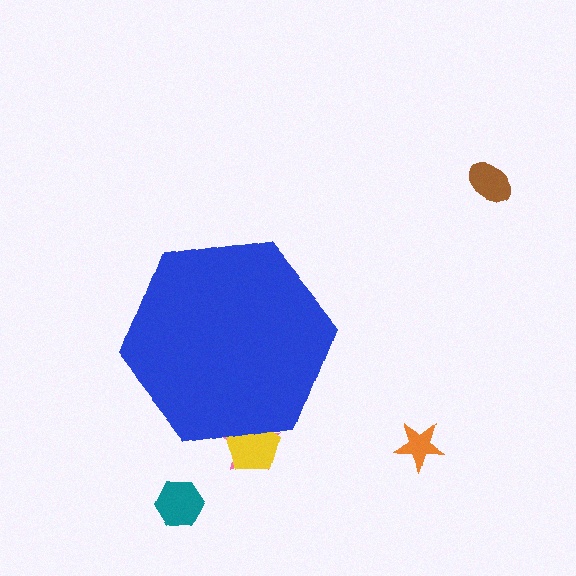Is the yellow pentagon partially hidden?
Yes, the yellow pentagon is partially hidden behind the blue hexagon.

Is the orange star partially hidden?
No, the orange star is fully visible.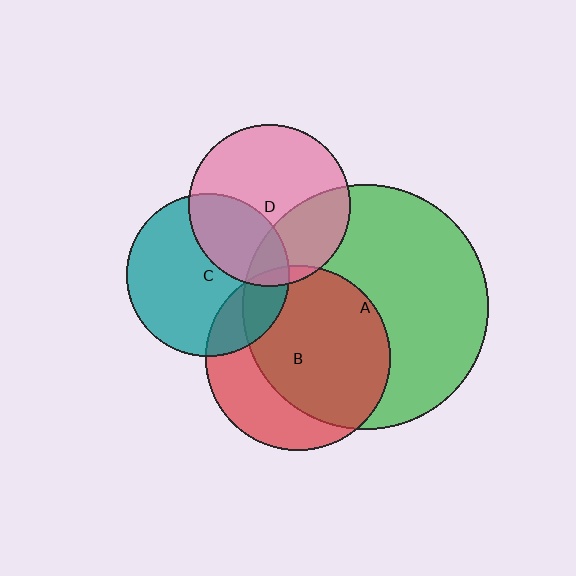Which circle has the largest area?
Circle A (green).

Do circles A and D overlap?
Yes.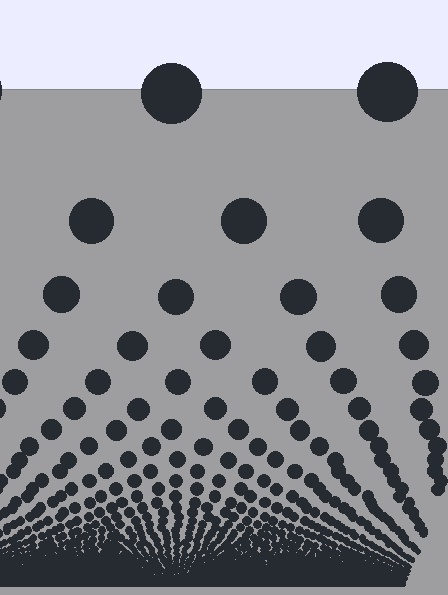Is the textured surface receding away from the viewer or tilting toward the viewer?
The surface appears to tilt toward the viewer. Texture elements get larger and sparser toward the top.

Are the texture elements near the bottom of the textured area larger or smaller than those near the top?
Smaller. The gradient is inverted — elements near the bottom are smaller and denser.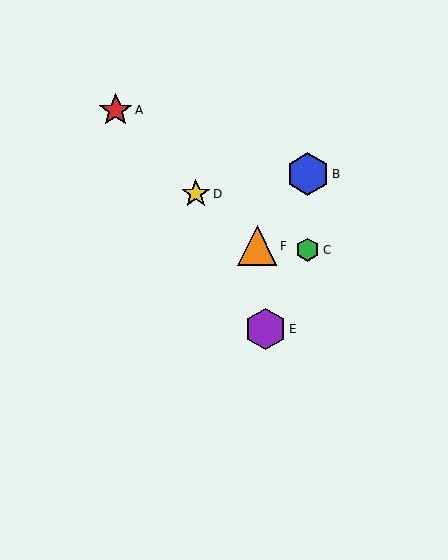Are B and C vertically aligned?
Yes, both are at x≈308.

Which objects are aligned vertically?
Objects B, C are aligned vertically.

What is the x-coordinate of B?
Object B is at x≈308.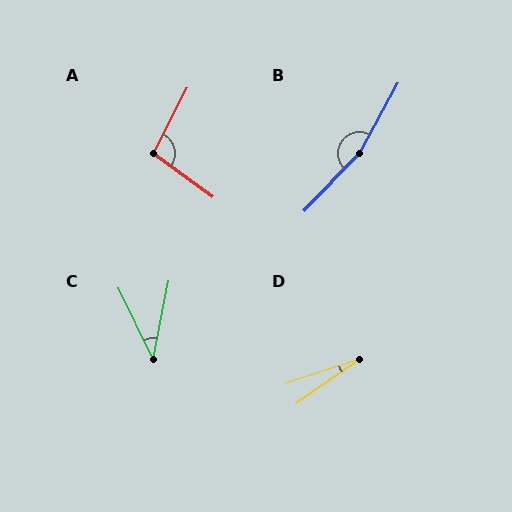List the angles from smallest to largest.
D (17°), C (37°), A (99°), B (165°).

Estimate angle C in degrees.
Approximately 37 degrees.